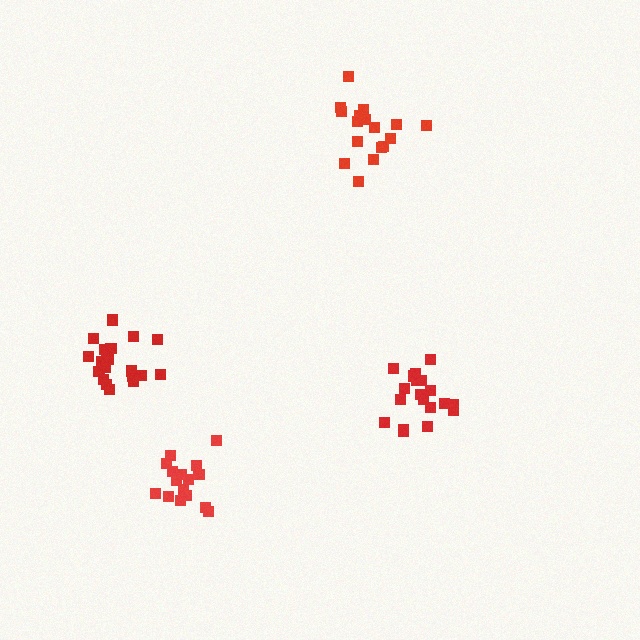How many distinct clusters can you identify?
There are 4 distinct clusters.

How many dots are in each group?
Group 1: 19 dots, Group 2: 20 dots, Group 3: 17 dots, Group 4: 16 dots (72 total).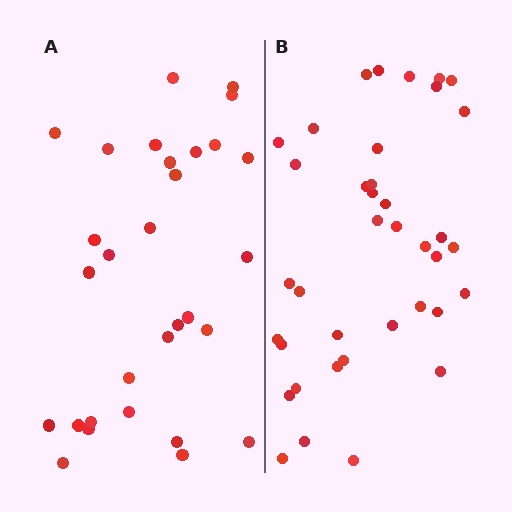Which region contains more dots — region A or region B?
Region B (the right region) has more dots.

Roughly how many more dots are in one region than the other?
Region B has roughly 8 or so more dots than region A.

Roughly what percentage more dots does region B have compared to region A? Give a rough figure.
About 25% more.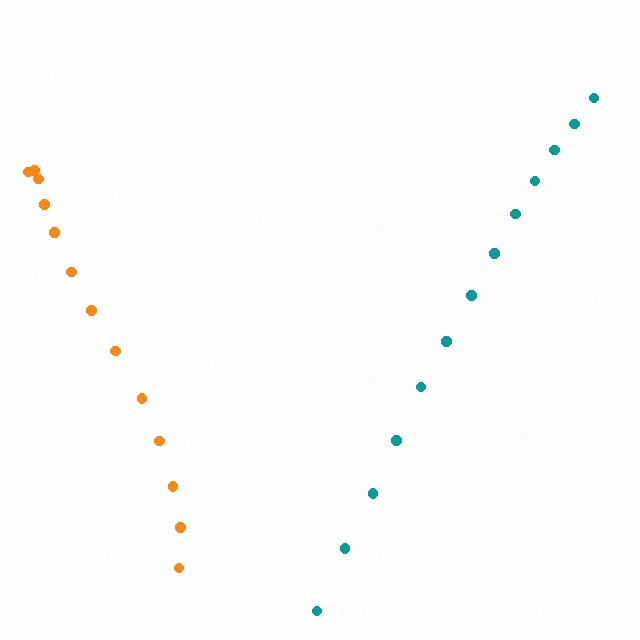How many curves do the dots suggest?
There are 2 distinct paths.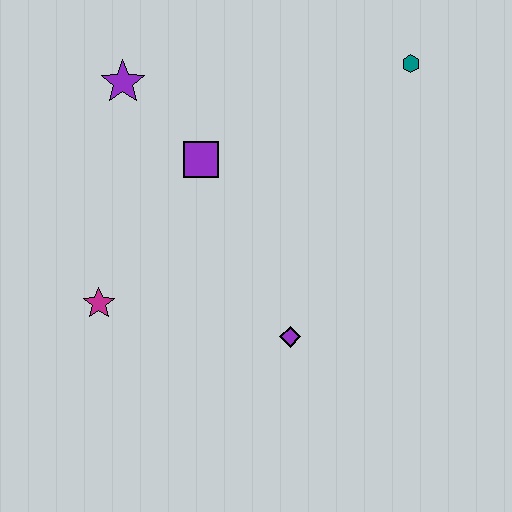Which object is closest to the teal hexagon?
The purple square is closest to the teal hexagon.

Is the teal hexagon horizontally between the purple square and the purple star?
No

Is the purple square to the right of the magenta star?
Yes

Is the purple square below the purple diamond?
No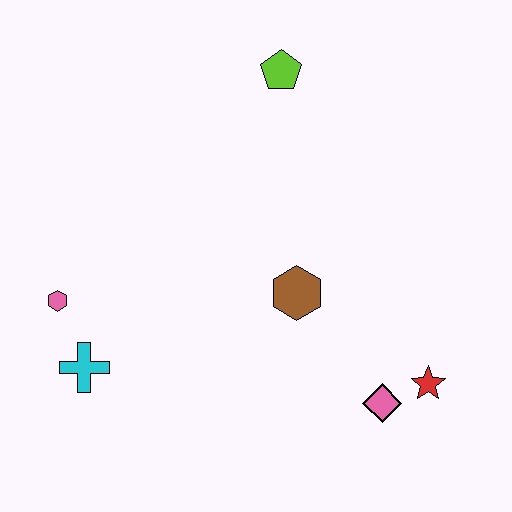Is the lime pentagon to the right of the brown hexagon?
No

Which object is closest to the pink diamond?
The red star is closest to the pink diamond.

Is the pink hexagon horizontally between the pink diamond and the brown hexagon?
No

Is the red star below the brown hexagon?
Yes